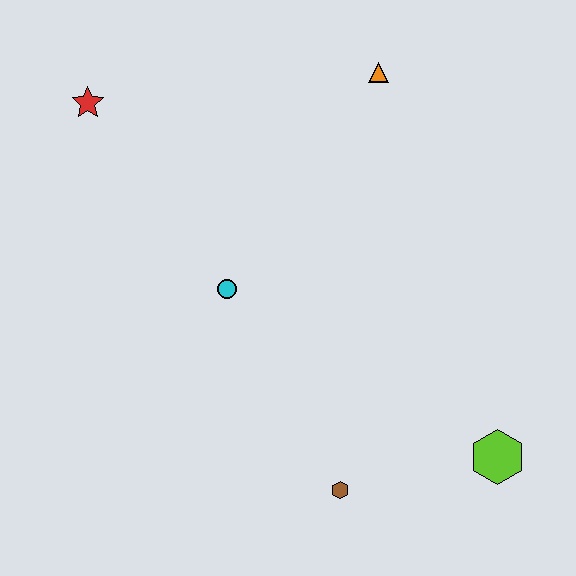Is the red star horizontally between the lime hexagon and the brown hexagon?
No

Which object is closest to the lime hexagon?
The brown hexagon is closest to the lime hexagon.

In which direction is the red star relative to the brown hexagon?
The red star is above the brown hexagon.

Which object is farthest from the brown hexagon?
The red star is farthest from the brown hexagon.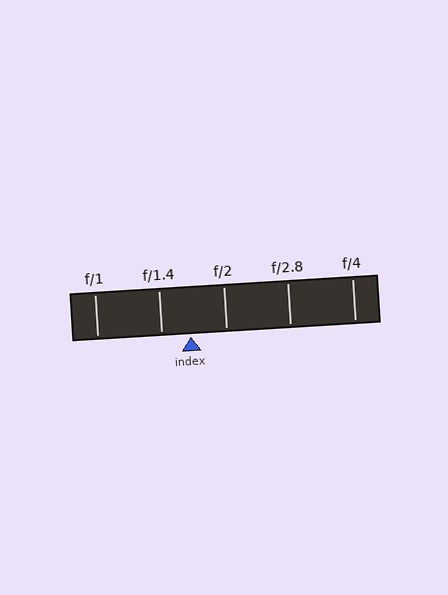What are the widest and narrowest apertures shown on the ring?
The widest aperture shown is f/1 and the narrowest is f/4.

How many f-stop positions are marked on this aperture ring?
There are 5 f-stop positions marked.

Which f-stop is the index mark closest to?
The index mark is closest to f/1.4.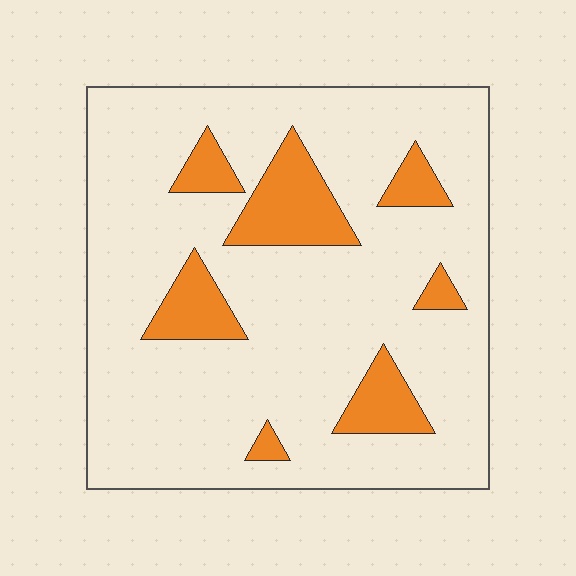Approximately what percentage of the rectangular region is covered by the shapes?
Approximately 15%.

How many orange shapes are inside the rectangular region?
7.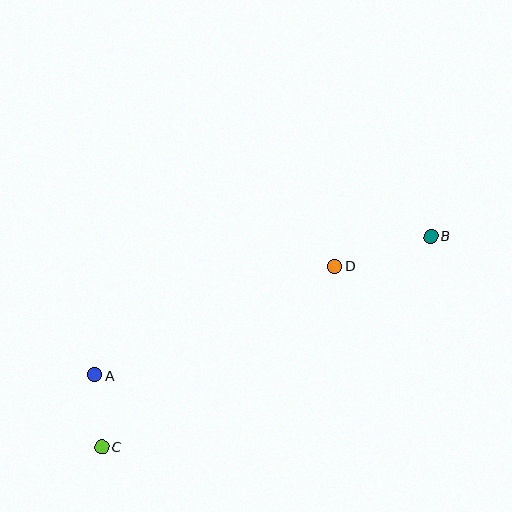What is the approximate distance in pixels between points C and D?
The distance between C and D is approximately 295 pixels.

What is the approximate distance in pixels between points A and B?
The distance between A and B is approximately 363 pixels.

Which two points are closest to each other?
Points A and C are closest to each other.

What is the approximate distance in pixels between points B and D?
The distance between B and D is approximately 101 pixels.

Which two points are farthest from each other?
Points B and C are farthest from each other.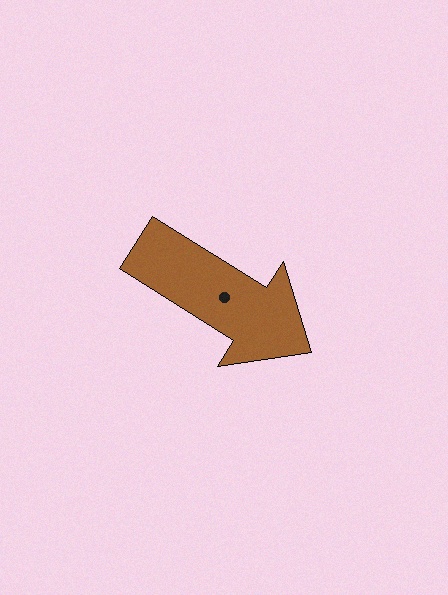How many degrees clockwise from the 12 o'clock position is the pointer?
Approximately 122 degrees.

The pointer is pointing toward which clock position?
Roughly 4 o'clock.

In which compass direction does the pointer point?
Southeast.